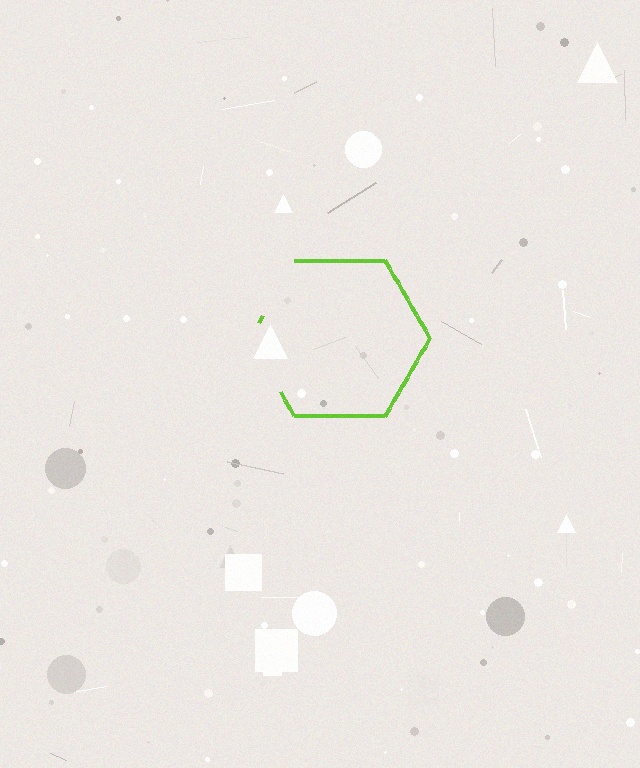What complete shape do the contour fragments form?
The contour fragments form a hexagon.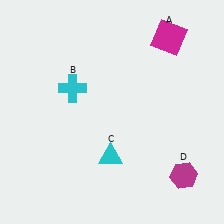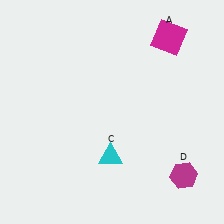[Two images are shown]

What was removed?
The cyan cross (B) was removed in Image 2.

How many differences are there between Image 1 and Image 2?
There is 1 difference between the two images.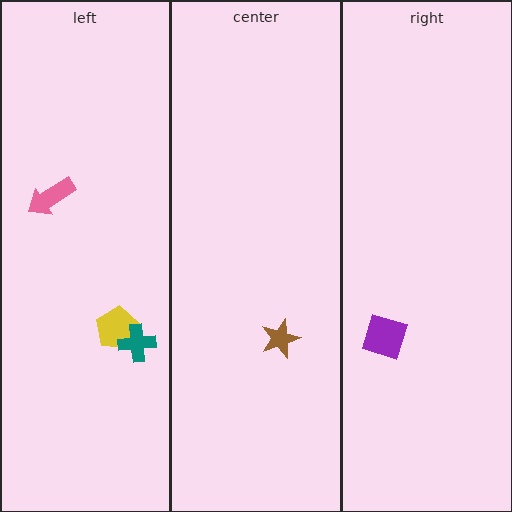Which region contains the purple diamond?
The right region.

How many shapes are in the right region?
1.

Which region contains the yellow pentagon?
The left region.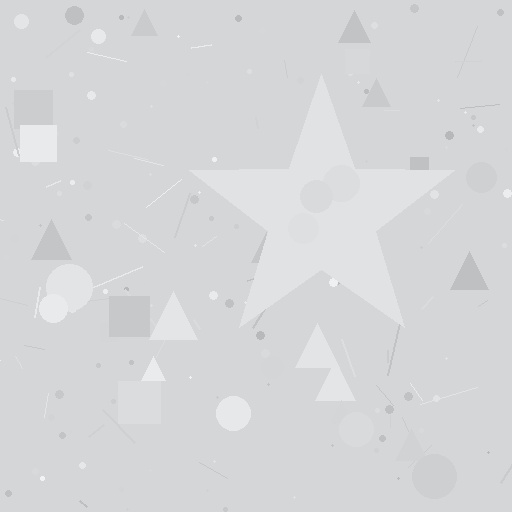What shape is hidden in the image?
A star is hidden in the image.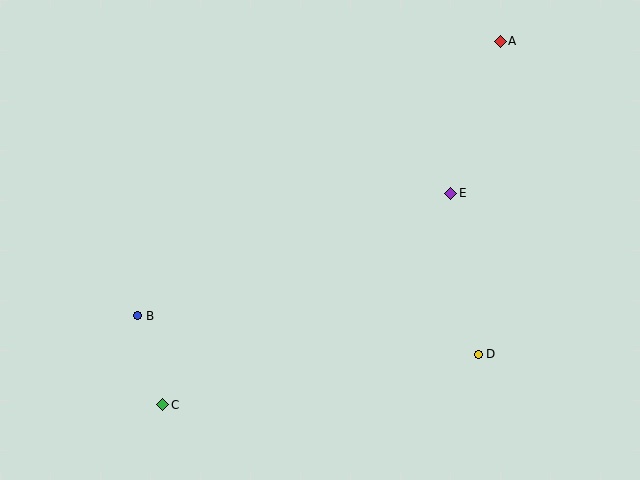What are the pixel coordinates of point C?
Point C is at (163, 405).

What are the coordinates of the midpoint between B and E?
The midpoint between B and E is at (294, 255).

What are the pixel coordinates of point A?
Point A is at (500, 41).